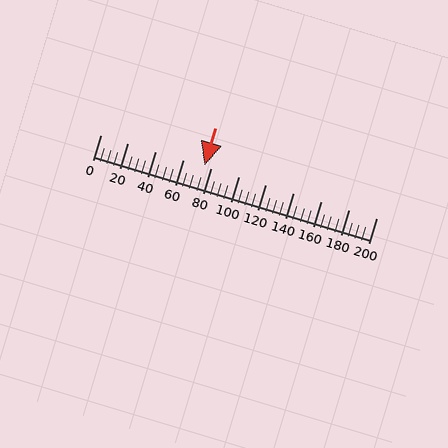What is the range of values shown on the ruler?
The ruler shows values from 0 to 200.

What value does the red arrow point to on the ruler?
The red arrow points to approximately 75.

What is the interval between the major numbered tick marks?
The major tick marks are spaced 20 units apart.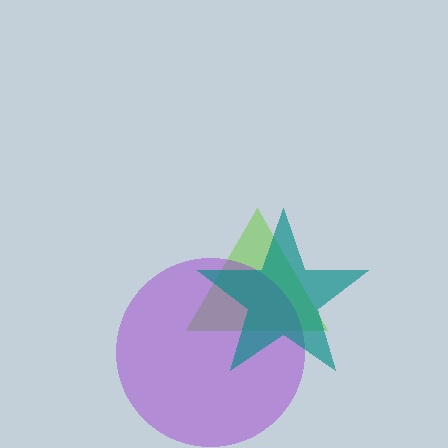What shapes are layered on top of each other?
The layered shapes are: a lime triangle, a purple circle, a teal star.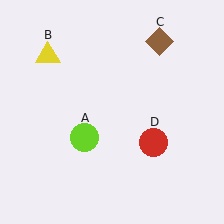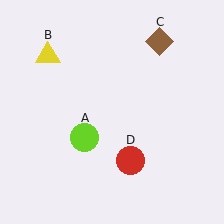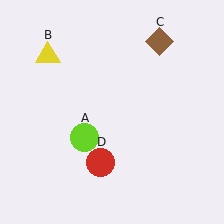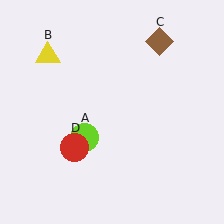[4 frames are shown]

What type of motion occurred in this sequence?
The red circle (object D) rotated clockwise around the center of the scene.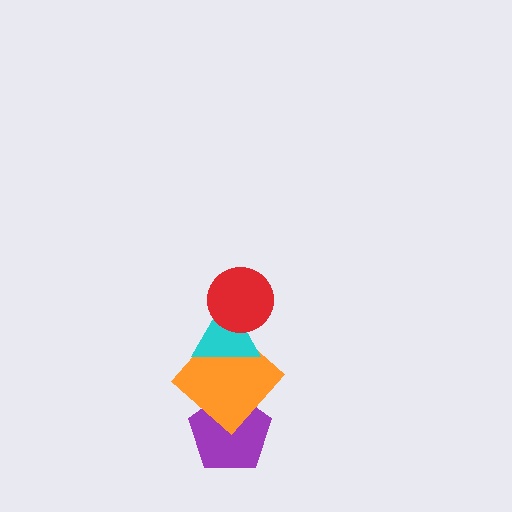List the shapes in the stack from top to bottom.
From top to bottom: the red circle, the cyan triangle, the orange diamond, the purple pentagon.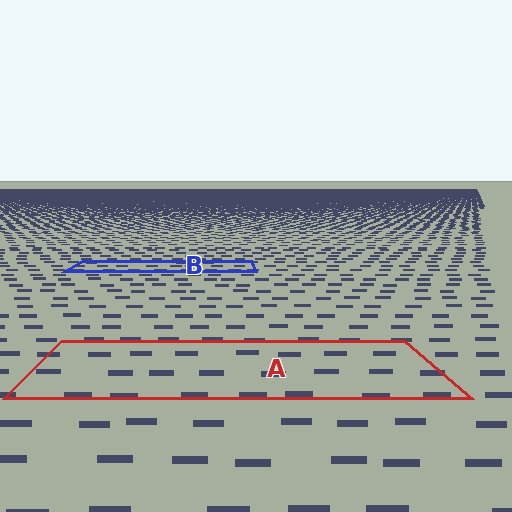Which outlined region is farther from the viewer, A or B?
Region B is farther from the viewer — the texture elements inside it appear smaller and more densely packed.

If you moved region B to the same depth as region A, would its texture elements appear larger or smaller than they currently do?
They would appear larger. At a closer depth, the same texture elements are projected at a bigger on-screen size.